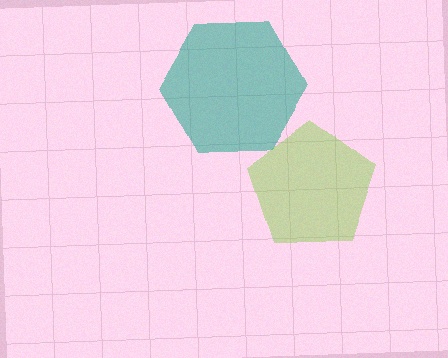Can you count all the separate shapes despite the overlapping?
Yes, there are 2 separate shapes.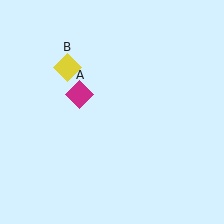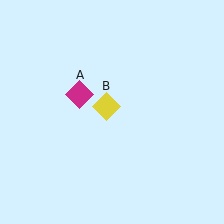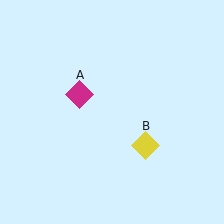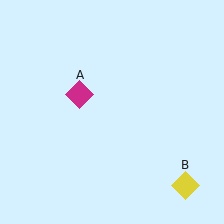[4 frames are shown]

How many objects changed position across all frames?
1 object changed position: yellow diamond (object B).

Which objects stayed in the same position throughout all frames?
Magenta diamond (object A) remained stationary.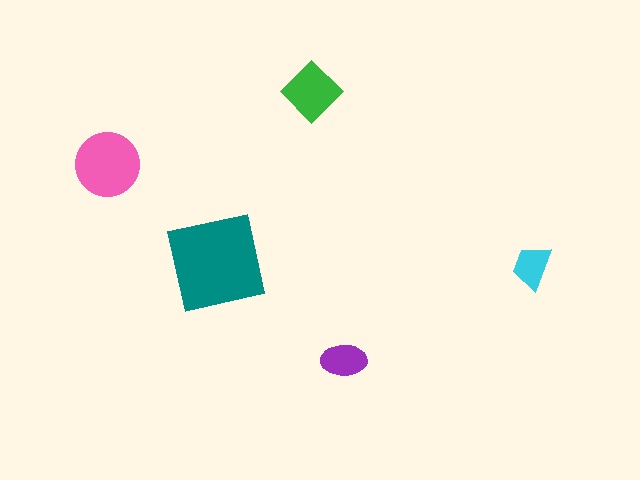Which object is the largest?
The teal square.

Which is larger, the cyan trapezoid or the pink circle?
The pink circle.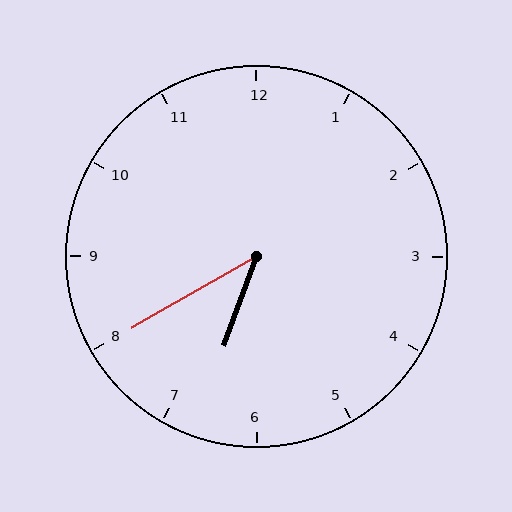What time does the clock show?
6:40.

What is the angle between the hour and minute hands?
Approximately 40 degrees.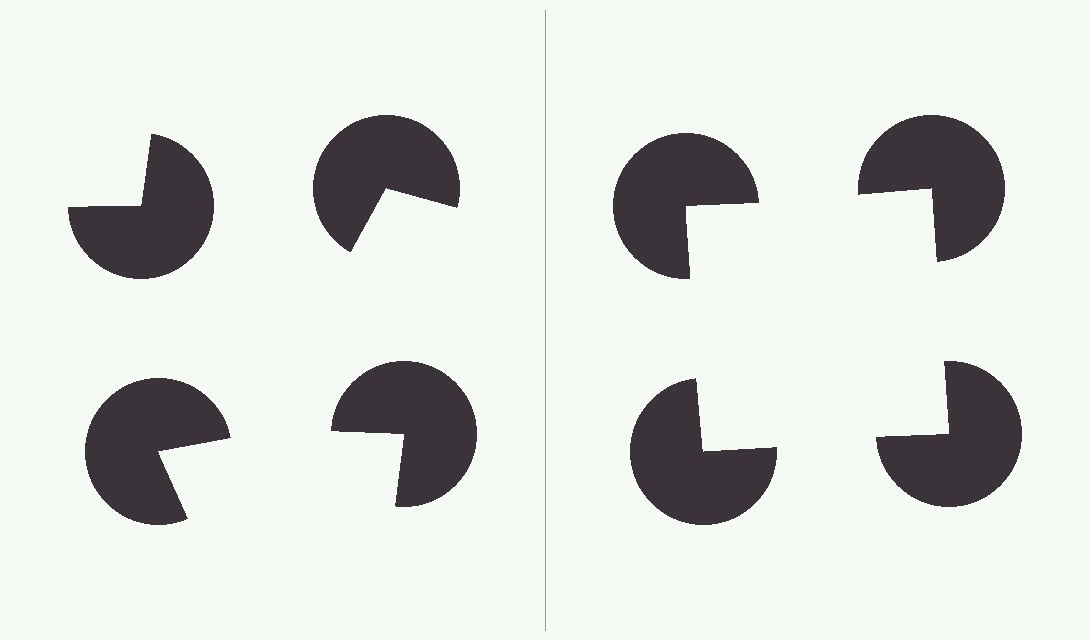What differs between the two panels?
The pac-man discs are positioned identically on both sides; only the wedge orientations differ. On the right they align to a square; on the left they are misaligned.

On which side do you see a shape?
An illusory square appears on the right side. On the left side the wedge cuts are rotated, so no coherent shape forms.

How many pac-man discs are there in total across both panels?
8 — 4 on each side.